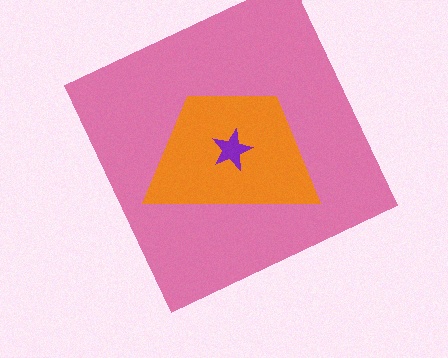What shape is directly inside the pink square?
The orange trapezoid.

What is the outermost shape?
The pink square.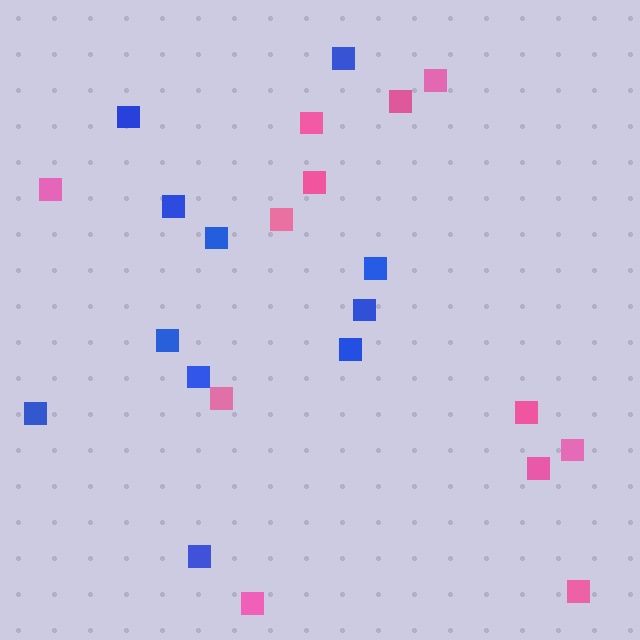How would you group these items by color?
There are 2 groups: one group of pink squares (12) and one group of blue squares (11).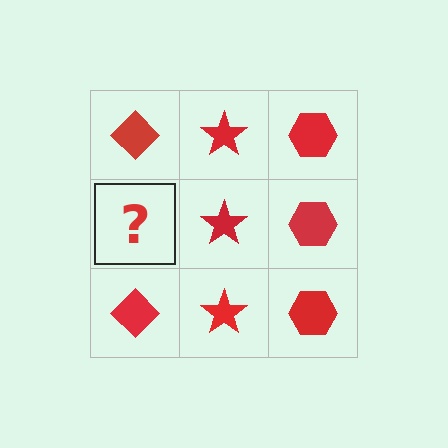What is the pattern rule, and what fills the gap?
The rule is that each column has a consistent shape. The gap should be filled with a red diamond.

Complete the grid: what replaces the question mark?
The question mark should be replaced with a red diamond.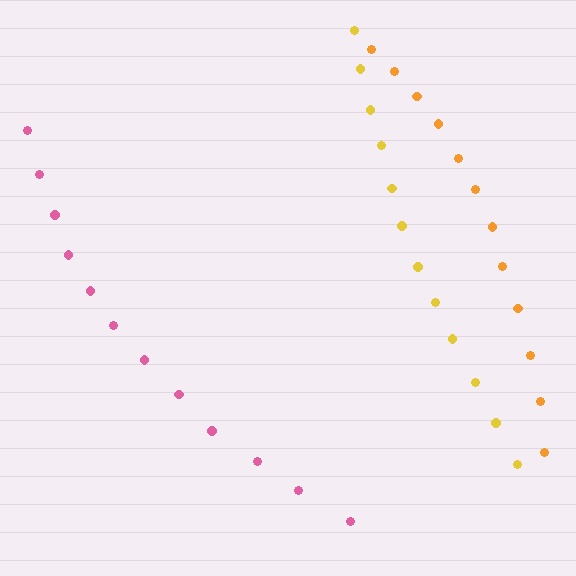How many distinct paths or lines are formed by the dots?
There are 3 distinct paths.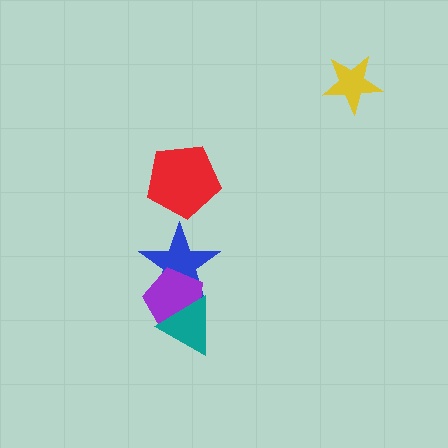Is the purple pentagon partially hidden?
Yes, it is partially covered by another shape.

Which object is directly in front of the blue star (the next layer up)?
The purple pentagon is directly in front of the blue star.